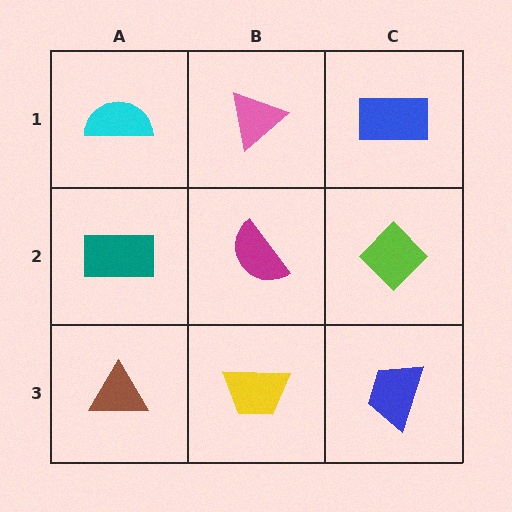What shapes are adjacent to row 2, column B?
A pink triangle (row 1, column B), a yellow trapezoid (row 3, column B), a teal rectangle (row 2, column A), a lime diamond (row 2, column C).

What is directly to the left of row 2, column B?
A teal rectangle.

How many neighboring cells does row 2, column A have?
3.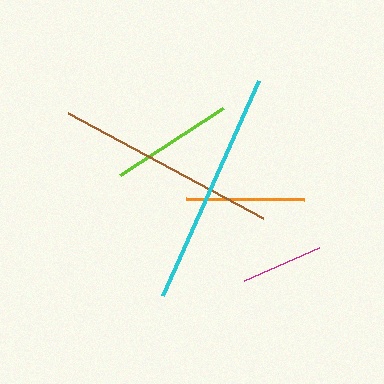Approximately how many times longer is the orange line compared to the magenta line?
The orange line is approximately 1.4 times the length of the magenta line.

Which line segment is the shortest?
The magenta line is the shortest at approximately 82 pixels.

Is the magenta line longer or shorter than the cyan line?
The cyan line is longer than the magenta line.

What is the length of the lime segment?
The lime segment is approximately 123 pixels long.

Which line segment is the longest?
The cyan line is the longest at approximately 235 pixels.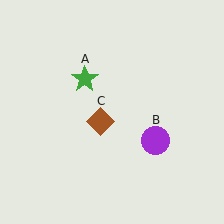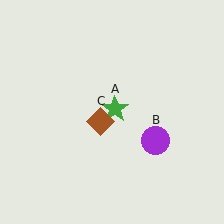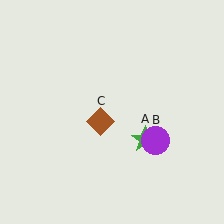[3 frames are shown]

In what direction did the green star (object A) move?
The green star (object A) moved down and to the right.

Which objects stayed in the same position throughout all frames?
Purple circle (object B) and brown diamond (object C) remained stationary.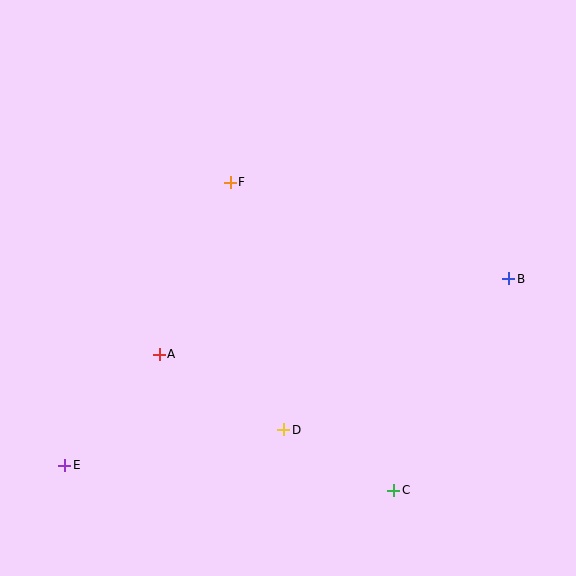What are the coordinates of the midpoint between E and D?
The midpoint between E and D is at (174, 447).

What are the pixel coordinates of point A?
Point A is at (159, 354).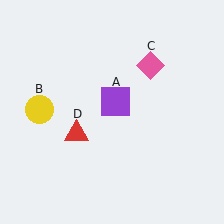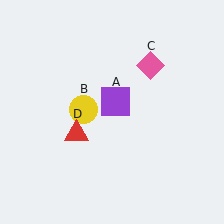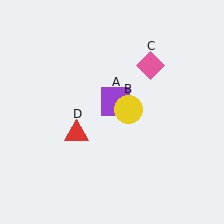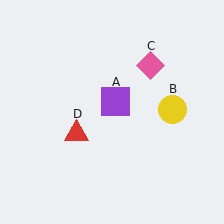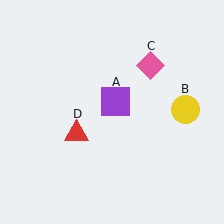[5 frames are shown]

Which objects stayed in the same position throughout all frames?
Purple square (object A) and pink diamond (object C) and red triangle (object D) remained stationary.